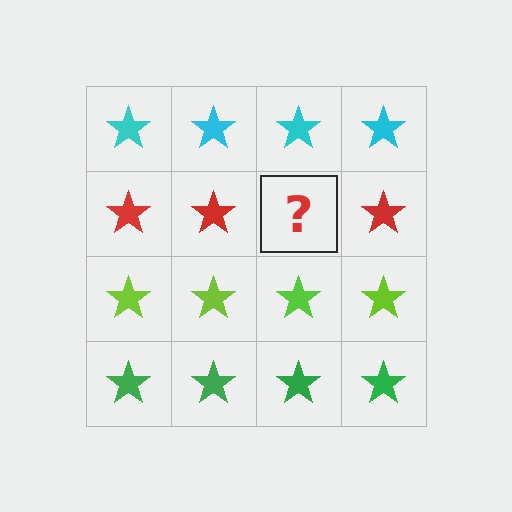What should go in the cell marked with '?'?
The missing cell should contain a red star.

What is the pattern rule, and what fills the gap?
The rule is that each row has a consistent color. The gap should be filled with a red star.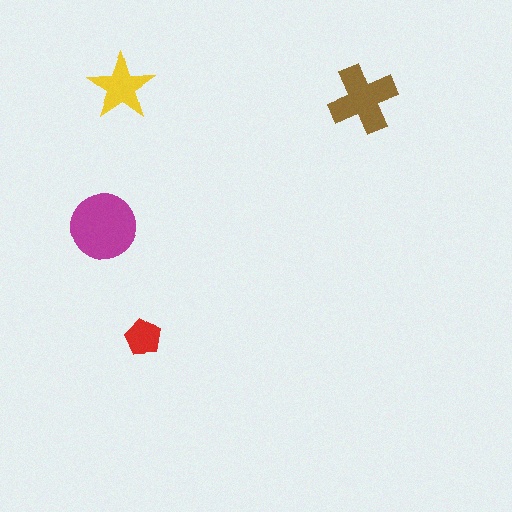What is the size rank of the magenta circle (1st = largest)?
1st.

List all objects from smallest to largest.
The red pentagon, the yellow star, the brown cross, the magenta circle.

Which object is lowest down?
The red pentagon is bottommost.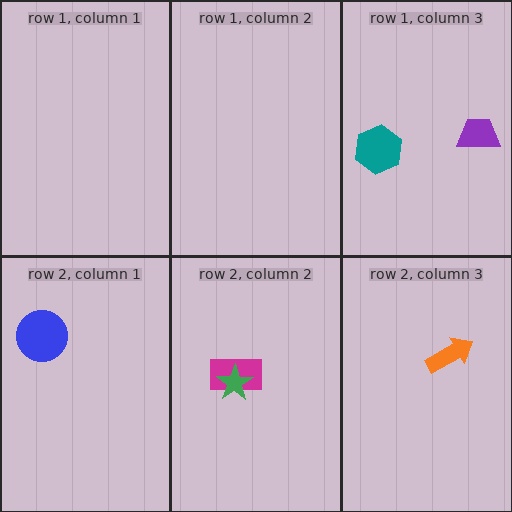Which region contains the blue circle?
The row 2, column 1 region.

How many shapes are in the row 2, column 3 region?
1.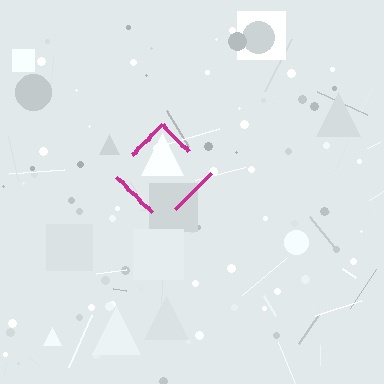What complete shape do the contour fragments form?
The contour fragments form a diamond.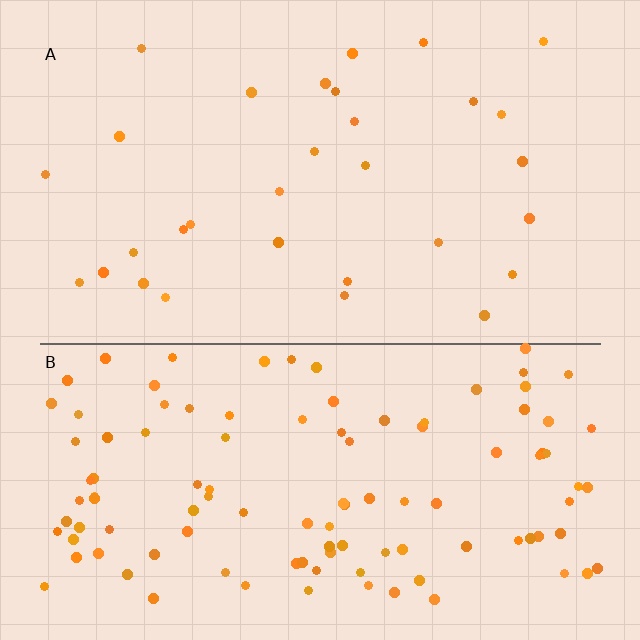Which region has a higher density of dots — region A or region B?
B (the bottom).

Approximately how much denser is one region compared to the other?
Approximately 3.6× — region B over region A.